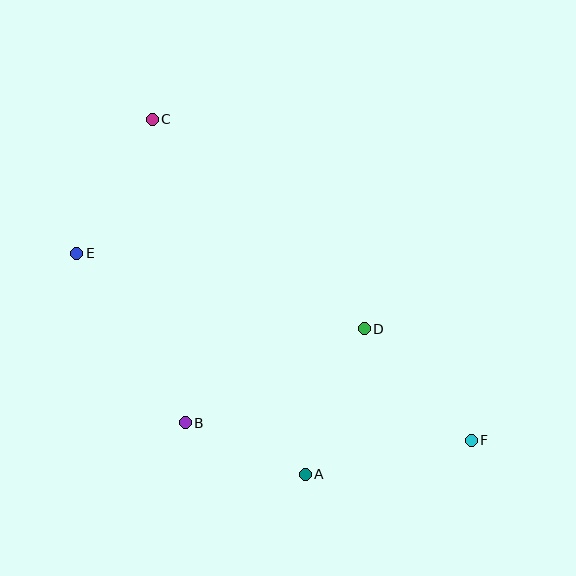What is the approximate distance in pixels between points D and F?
The distance between D and F is approximately 154 pixels.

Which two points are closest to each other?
Points A and B are closest to each other.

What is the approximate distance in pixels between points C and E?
The distance between C and E is approximately 154 pixels.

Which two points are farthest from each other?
Points C and F are farthest from each other.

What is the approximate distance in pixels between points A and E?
The distance between A and E is approximately 318 pixels.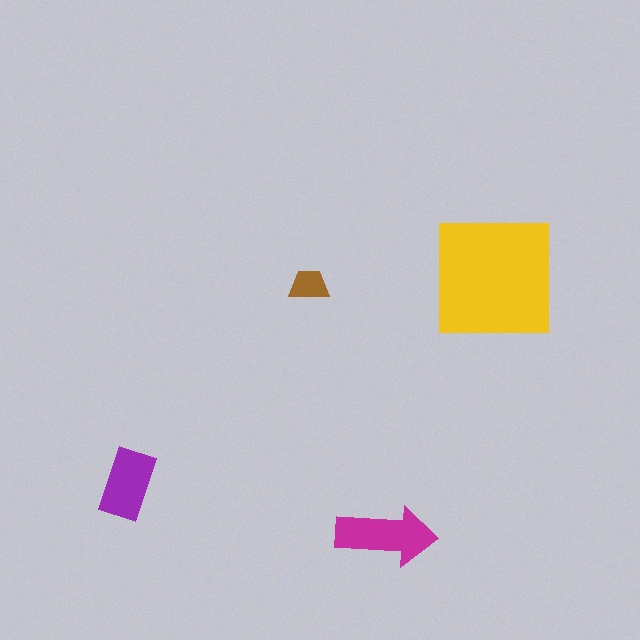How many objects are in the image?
There are 4 objects in the image.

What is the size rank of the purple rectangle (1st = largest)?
3rd.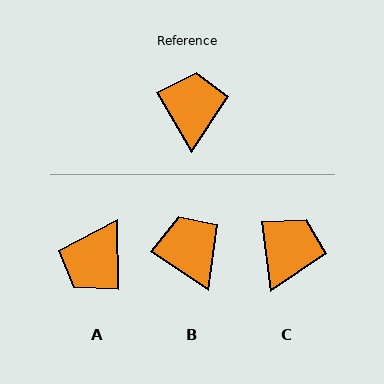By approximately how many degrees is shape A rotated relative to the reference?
Approximately 150 degrees counter-clockwise.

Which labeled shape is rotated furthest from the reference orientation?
A, about 150 degrees away.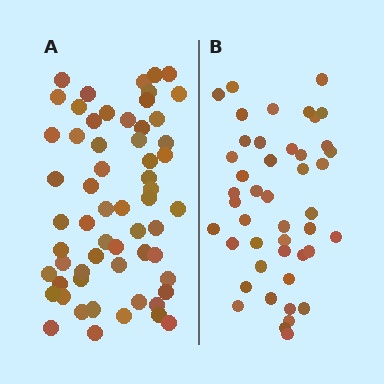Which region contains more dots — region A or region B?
Region A (the left region) has more dots.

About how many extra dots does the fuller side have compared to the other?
Region A has approximately 15 more dots than region B.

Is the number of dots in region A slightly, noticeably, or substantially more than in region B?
Region A has noticeably more, but not dramatically so. The ratio is roughly 1.3 to 1.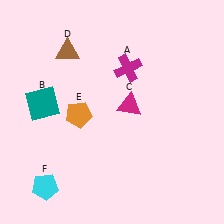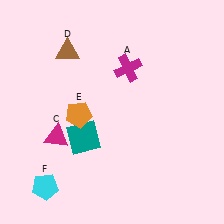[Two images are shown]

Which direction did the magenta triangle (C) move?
The magenta triangle (C) moved left.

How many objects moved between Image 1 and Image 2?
2 objects moved between the two images.